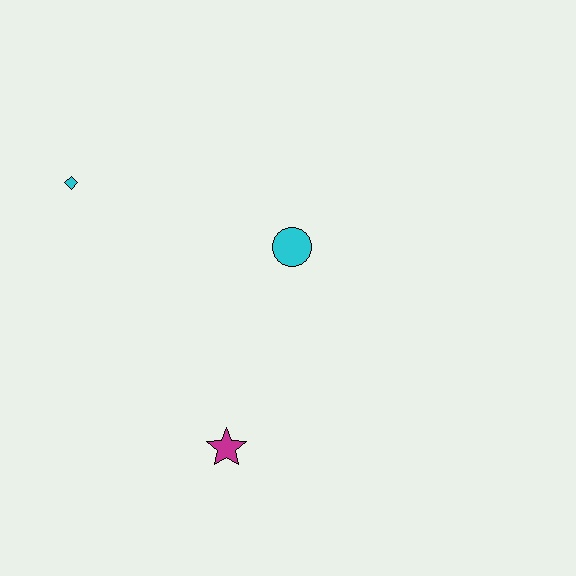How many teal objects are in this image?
There are no teal objects.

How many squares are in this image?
There are no squares.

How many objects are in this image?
There are 3 objects.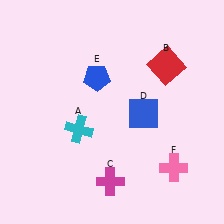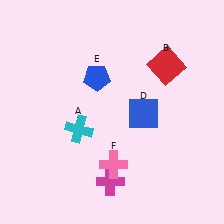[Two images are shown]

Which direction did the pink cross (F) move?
The pink cross (F) moved left.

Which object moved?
The pink cross (F) moved left.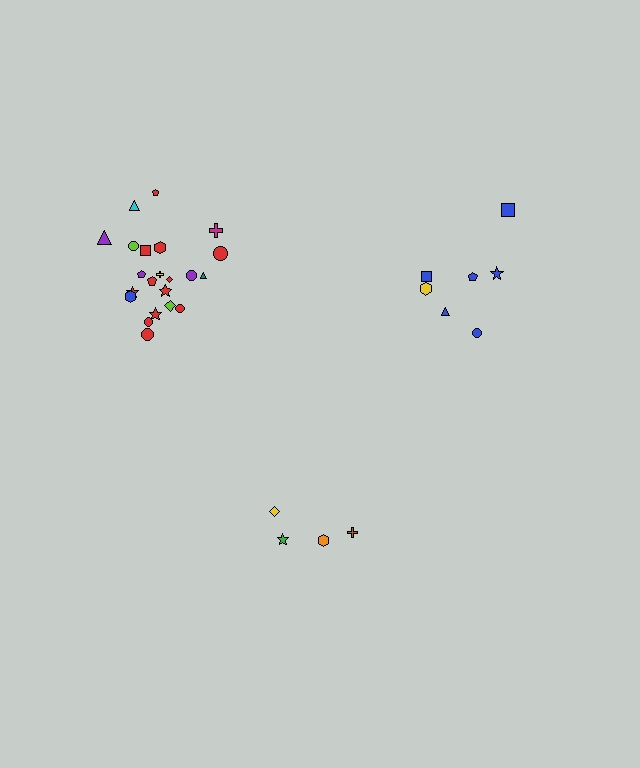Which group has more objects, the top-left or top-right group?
The top-left group.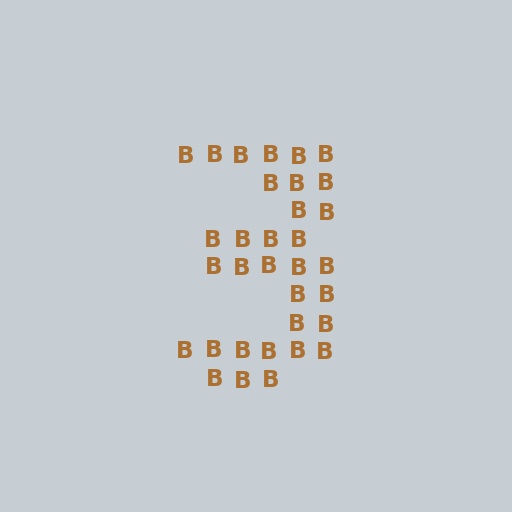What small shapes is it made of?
It is made of small letter B's.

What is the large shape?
The large shape is the digit 3.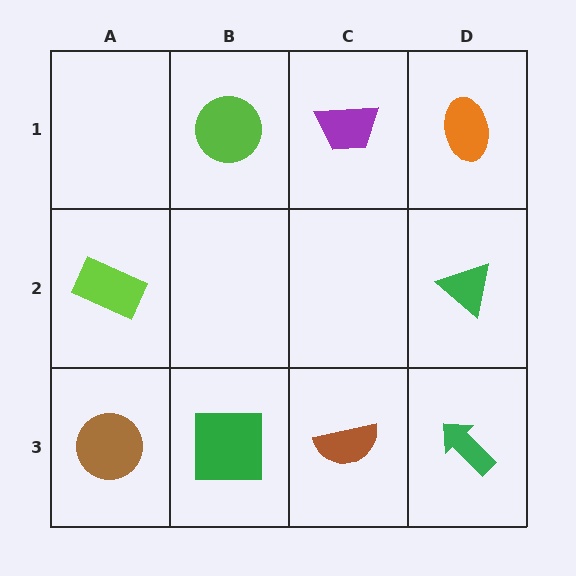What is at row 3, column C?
A brown semicircle.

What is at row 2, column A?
A lime rectangle.